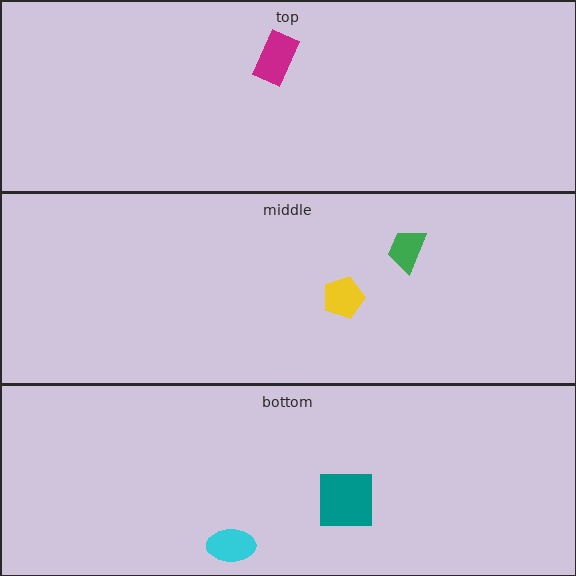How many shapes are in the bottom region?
2.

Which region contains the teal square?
The bottom region.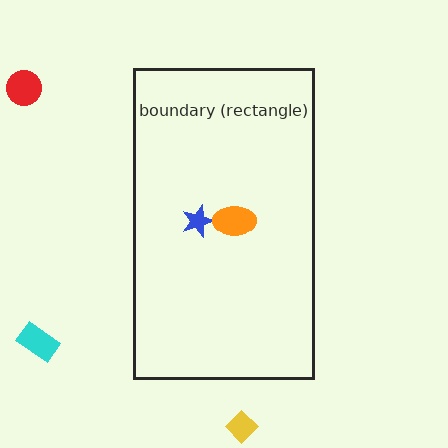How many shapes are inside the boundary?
2 inside, 3 outside.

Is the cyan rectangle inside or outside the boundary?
Outside.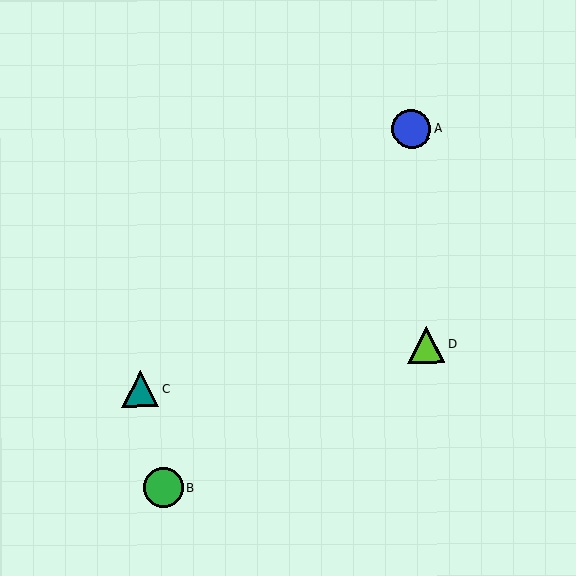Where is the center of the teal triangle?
The center of the teal triangle is at (141, 389).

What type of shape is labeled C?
Shape C is a teal triangle.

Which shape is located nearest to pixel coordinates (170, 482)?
The green circle (labeled B) at (163, 488) is nearest to that location.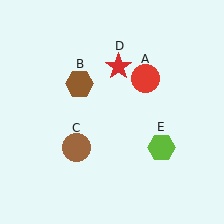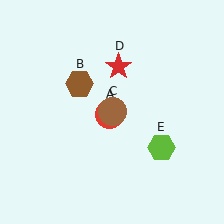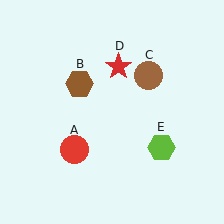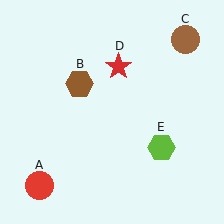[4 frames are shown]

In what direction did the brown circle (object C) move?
The brown circle (object C) moved up and to the right.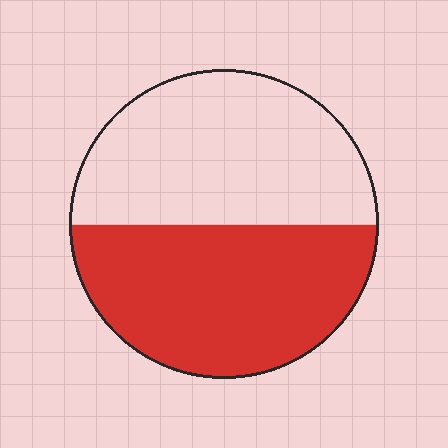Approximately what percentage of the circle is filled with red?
Approximately 50%.